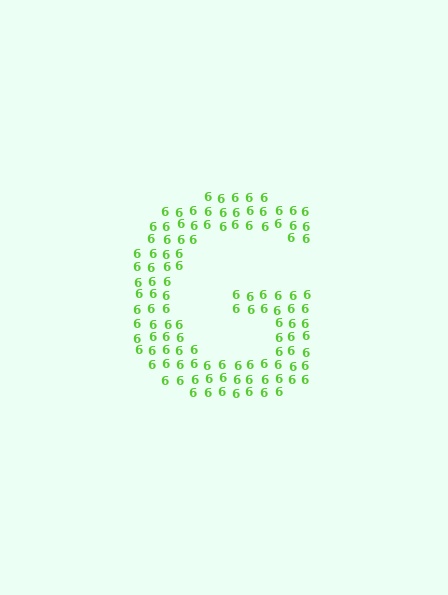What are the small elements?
The small elements are digit 6's.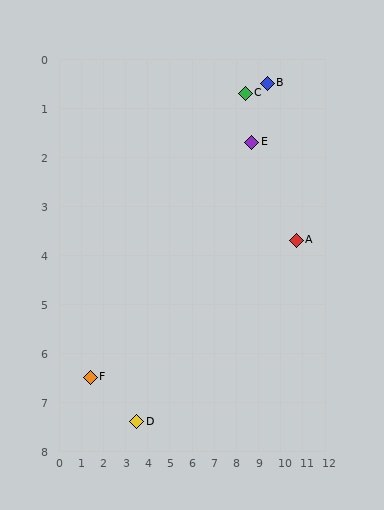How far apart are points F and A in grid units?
Points F and A are about 9.7 grid units apart.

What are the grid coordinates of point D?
Point D is at approximately (3.5, 7.4).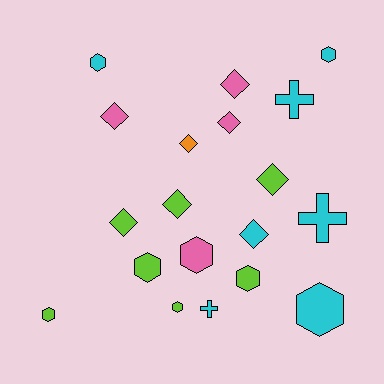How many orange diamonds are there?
There is 1 orange diamond.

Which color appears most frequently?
Cyan, with 7 objects.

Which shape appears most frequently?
Diamond, with 8 objects.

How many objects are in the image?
There are 19 objects.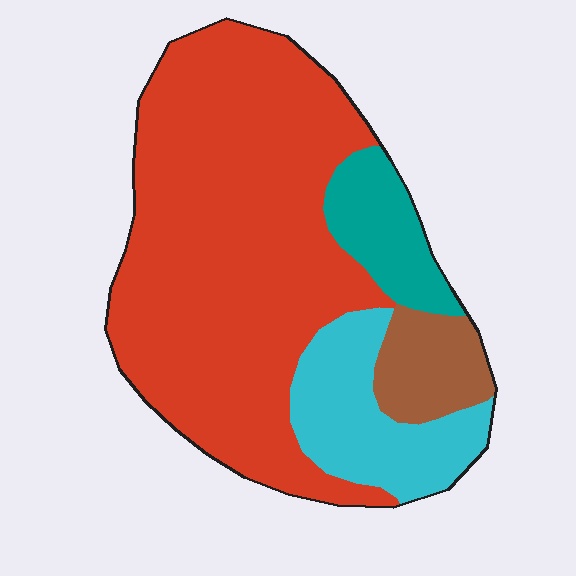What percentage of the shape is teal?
Teal takes up less than a quarter of the shape.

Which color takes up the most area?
Red, at roughly 65%.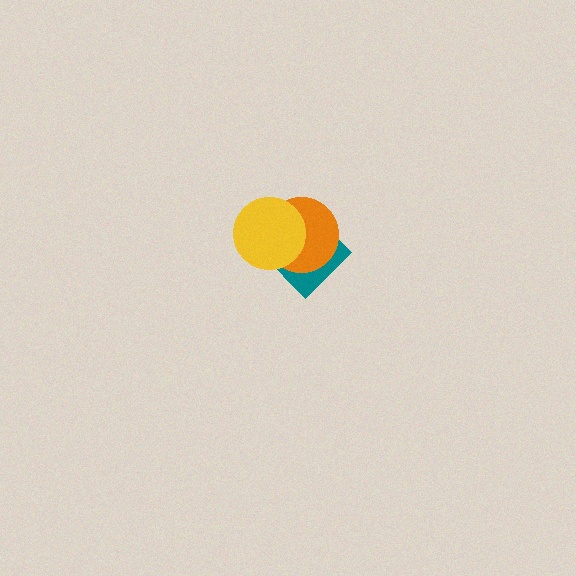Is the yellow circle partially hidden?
No, no other shape covers it.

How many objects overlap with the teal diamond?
2 objects overlap with the teal diamond.